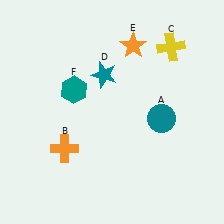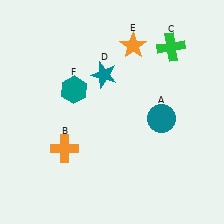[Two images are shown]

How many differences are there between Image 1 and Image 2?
There is 1 difference between the two images.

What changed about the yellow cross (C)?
In Image 1, C is yellow. In Image 2, it changed to green.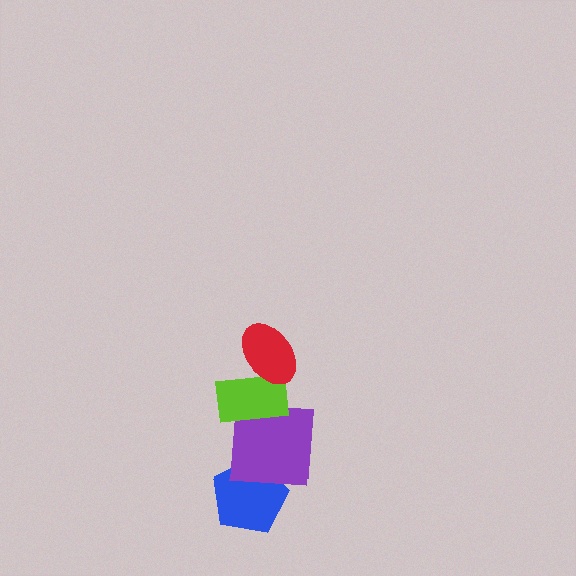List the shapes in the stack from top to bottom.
From top to bottom: the red ellipse, the lime rectangle, the purple square, the blue pentagon.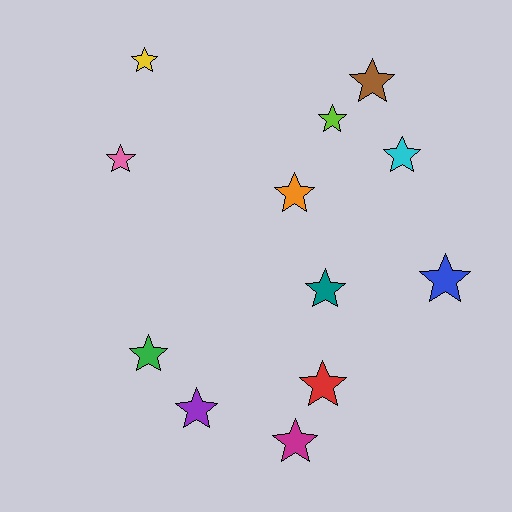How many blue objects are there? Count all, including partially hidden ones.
There is 1 blue object.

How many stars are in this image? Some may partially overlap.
There are 12 stars.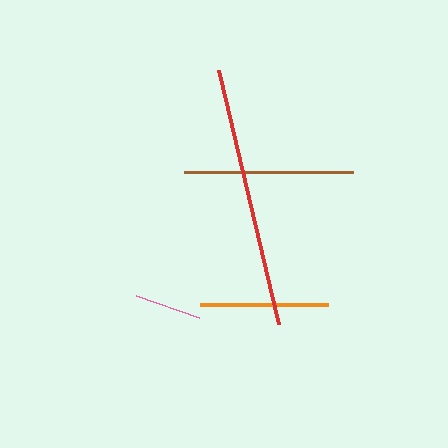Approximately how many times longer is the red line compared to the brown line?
The red line is approximately 1.5 times the length of the brown line.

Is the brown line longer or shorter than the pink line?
The brown line is longer than the pink line.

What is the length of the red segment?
The red segment is approximately 261 pixels long.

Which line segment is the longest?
The red line is the longest at approximately 261 pixels.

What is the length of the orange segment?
The orange segment is approximately 128 pixels long.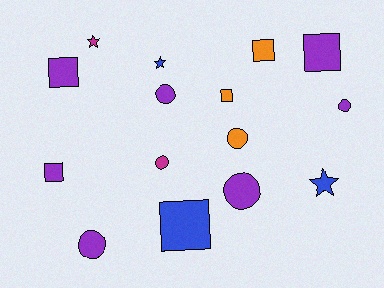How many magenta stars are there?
There is 1 magenta star.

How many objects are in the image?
There are 15 objects.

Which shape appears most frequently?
Square, with 6 objects.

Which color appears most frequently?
Purple, with 7 objects.